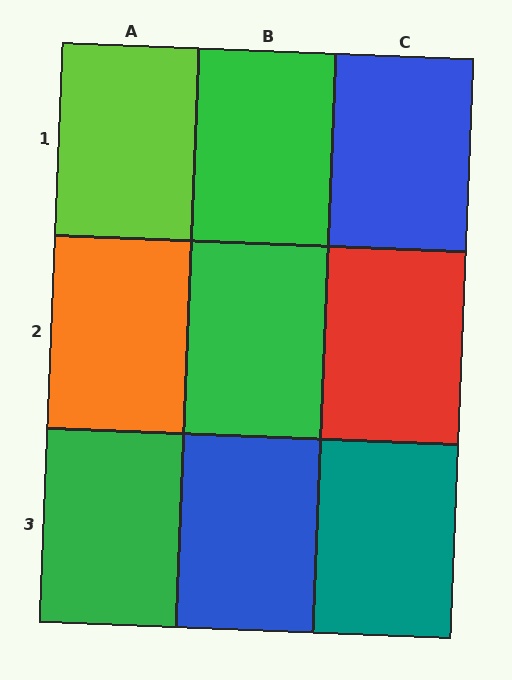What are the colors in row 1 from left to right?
Lime, green, blue.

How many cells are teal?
1 cell is teal.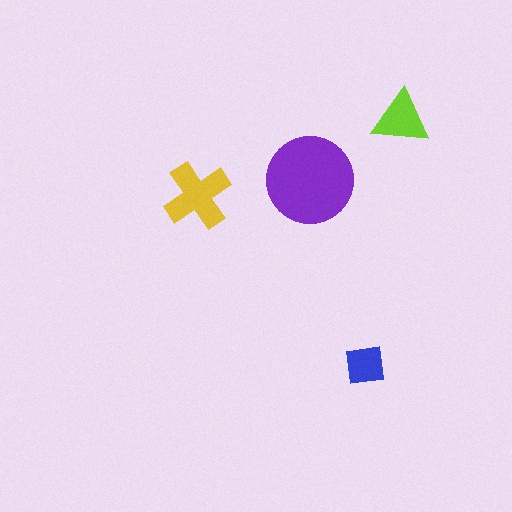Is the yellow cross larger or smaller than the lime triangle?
Larger.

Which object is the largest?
The purple circle.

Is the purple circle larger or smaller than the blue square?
Larger.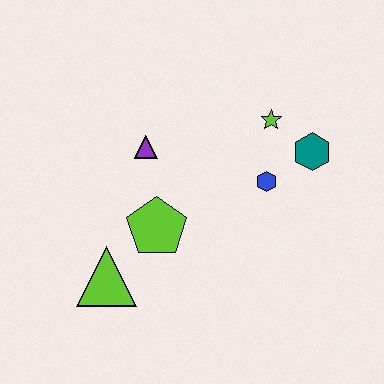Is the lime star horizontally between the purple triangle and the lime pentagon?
No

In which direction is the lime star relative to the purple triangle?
The lime star is to the right of the purple triangle.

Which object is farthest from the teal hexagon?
The lime triangle is farthest from the teal hexagon.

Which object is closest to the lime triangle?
The lime pentagon is closest to the lime triangle.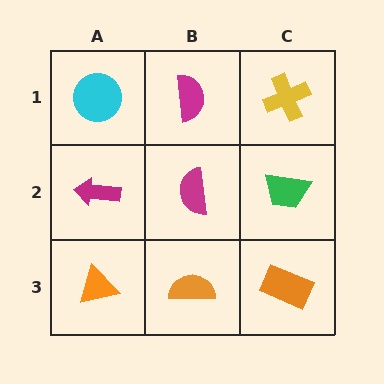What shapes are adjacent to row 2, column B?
A magenta semicircle (row 1, column B), an orange semicircle (row 3, column B), a magenta arrow (row 2, column A), a green trapezoid (row 2, column C).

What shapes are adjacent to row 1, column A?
A magenta arrow (row 2, column A), a magenta semicircle (row 1, column B).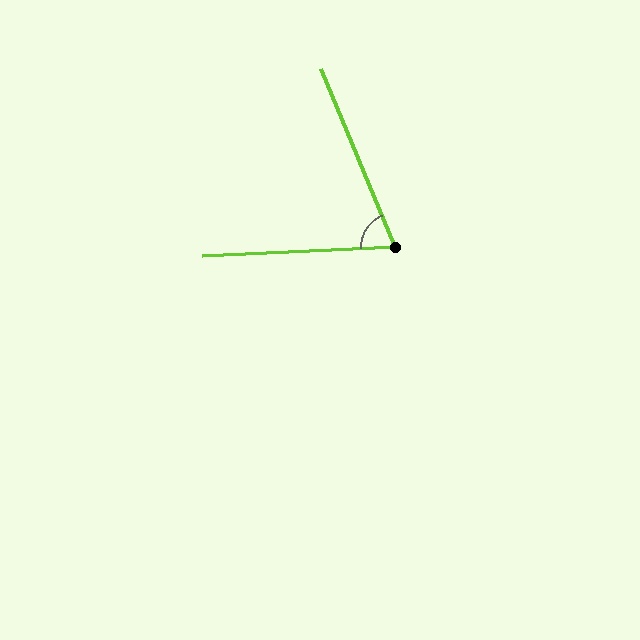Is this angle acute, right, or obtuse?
It is acute.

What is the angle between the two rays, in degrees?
Approximately 70 degrees.